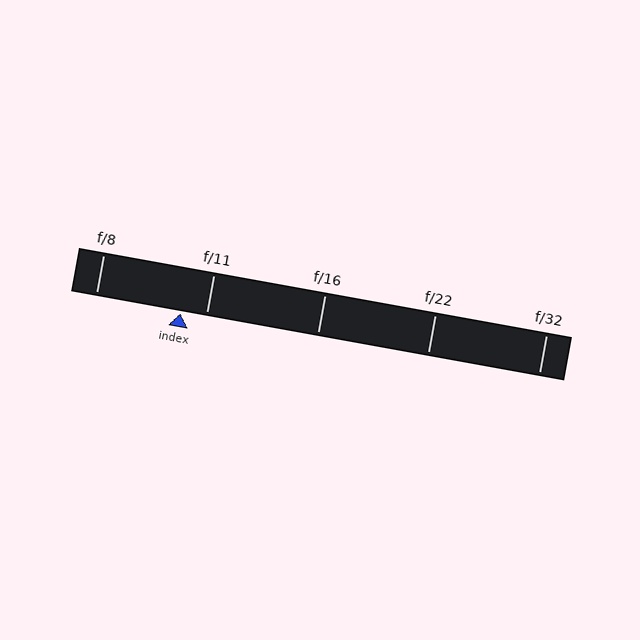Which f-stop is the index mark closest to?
The index mark is closest to f/11.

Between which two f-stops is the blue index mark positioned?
The index mark is between f/8 and f/11.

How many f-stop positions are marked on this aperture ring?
There are 5 f-stop positions marked.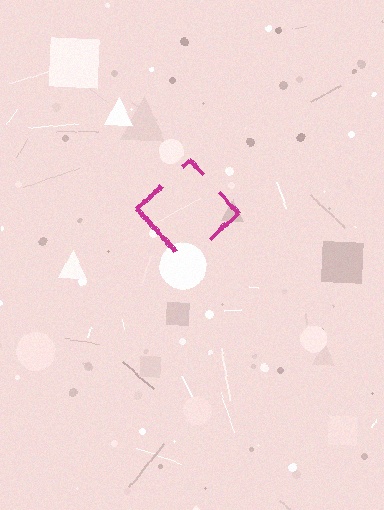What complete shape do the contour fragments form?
The contour fragments form a diamond.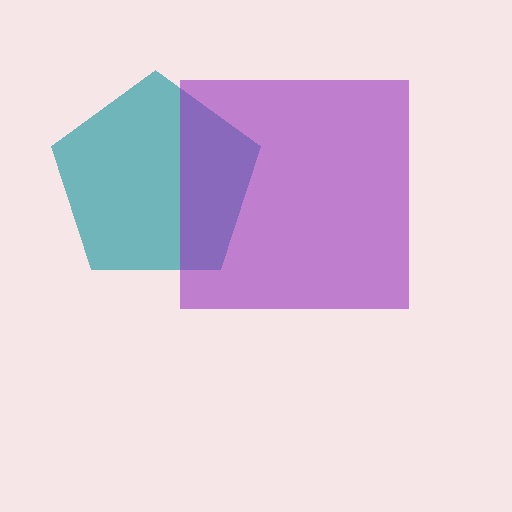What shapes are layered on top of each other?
The layered shapes are: a teal pentagon, a purple square.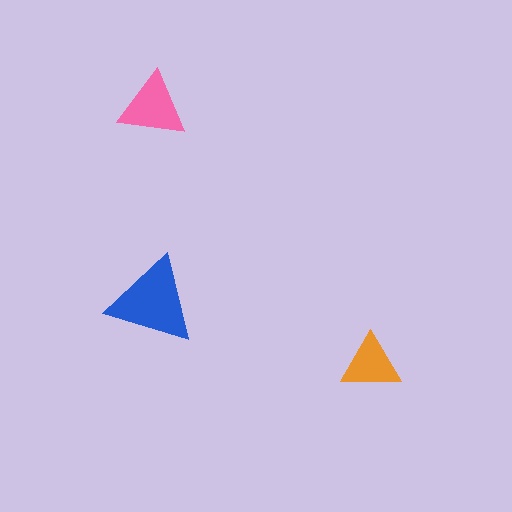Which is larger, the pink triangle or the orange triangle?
The pink one.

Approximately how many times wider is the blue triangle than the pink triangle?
About 1.5 times wider.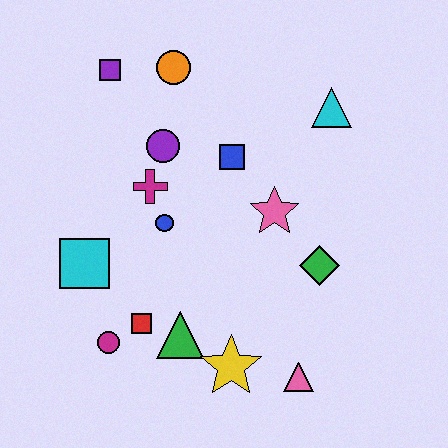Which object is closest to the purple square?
The orange circle is closest to the purple square.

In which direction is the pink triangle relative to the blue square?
The pink triangle is below the blue square.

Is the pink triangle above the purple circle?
No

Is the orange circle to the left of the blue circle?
No